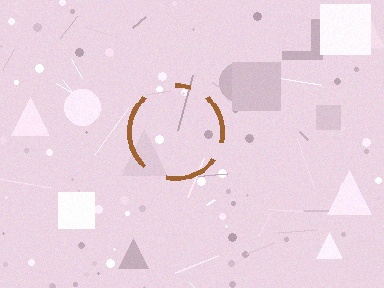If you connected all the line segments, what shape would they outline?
They would outline a circle.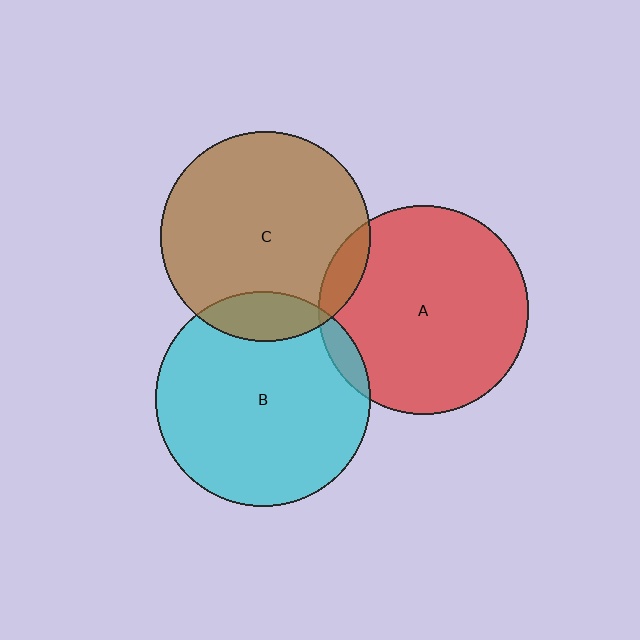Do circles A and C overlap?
Yes.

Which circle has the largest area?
Circle B (cyan).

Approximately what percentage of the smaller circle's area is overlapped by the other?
Approximately 10%.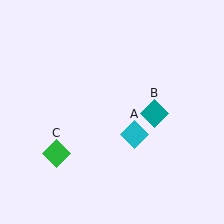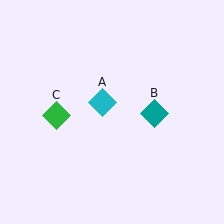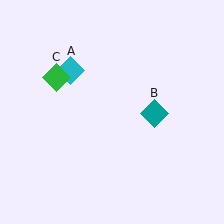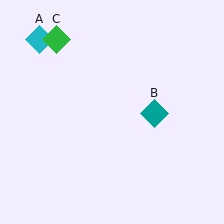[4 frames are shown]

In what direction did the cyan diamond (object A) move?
The cyan diamond (object A) moved up and to the left.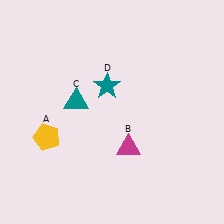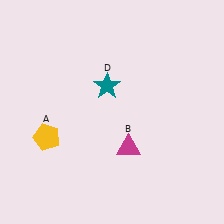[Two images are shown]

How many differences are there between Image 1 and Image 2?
There is 1 difference between the two images.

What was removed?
The teal triangle (C) was removed in Image 2.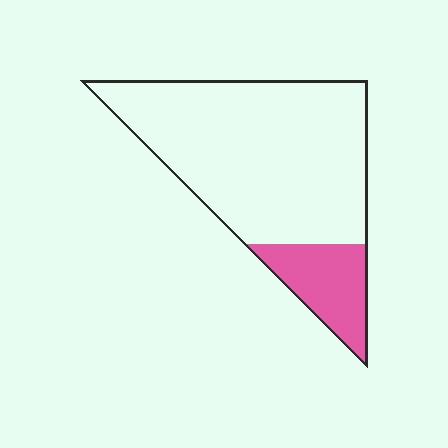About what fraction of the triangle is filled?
About one fifth (1/5).